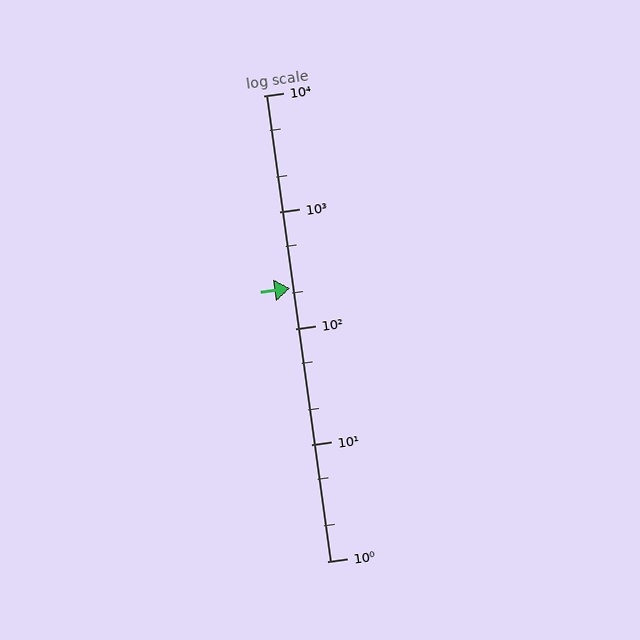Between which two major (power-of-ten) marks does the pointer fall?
The pointer is between 100 and 1000.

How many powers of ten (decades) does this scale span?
The scale spans 4 decades, from 1 to 10000.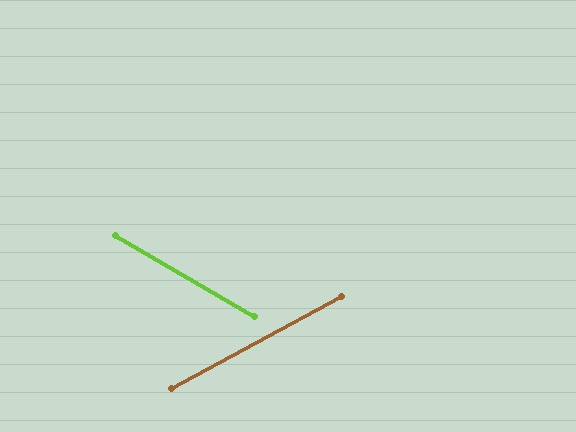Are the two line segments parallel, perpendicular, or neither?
Neither parallel nor perpendicular — they differ by about 59°.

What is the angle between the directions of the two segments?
Approximately 59 degrees.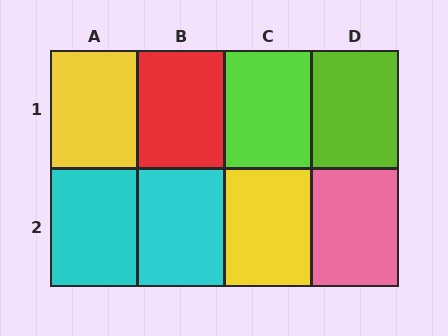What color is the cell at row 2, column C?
Yellow.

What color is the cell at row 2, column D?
Pink.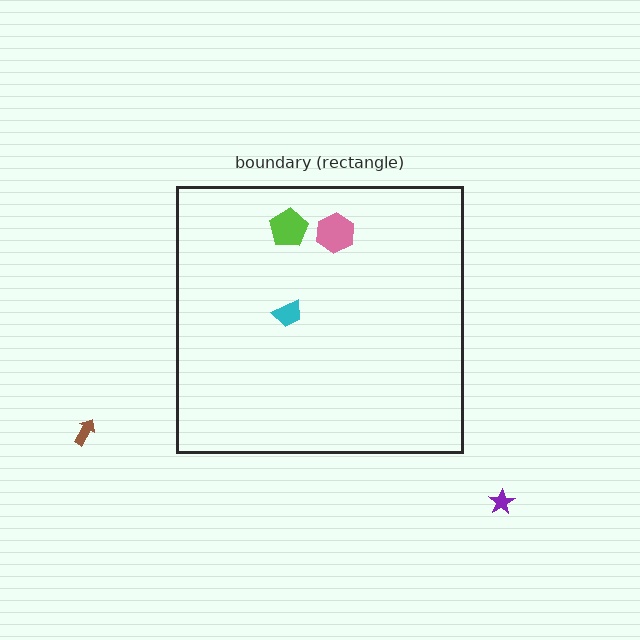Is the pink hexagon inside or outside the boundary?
Inside.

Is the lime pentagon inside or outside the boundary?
Inside.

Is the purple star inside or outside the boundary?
Outside.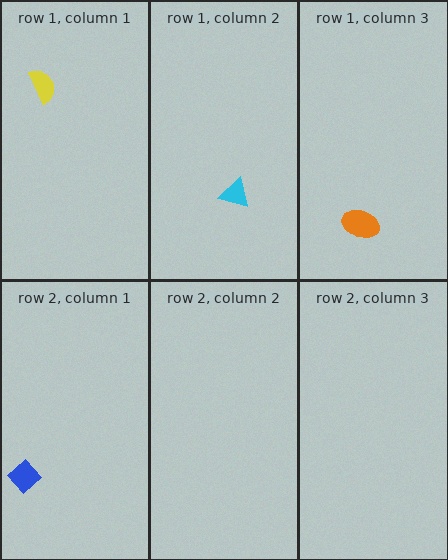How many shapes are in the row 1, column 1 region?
1.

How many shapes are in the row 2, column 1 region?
1.